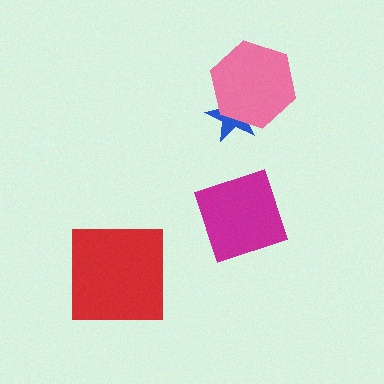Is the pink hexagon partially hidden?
No, no other shape covers it.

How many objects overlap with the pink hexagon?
1 object overlaps with the pink hexagon.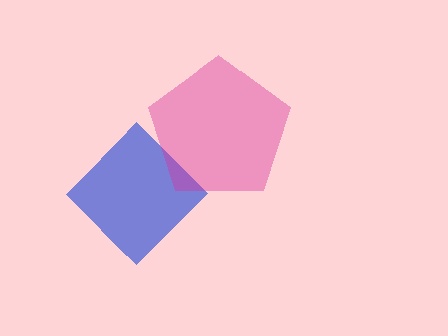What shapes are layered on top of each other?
The layered shapes are: a blue diamond, a magenta pentagon.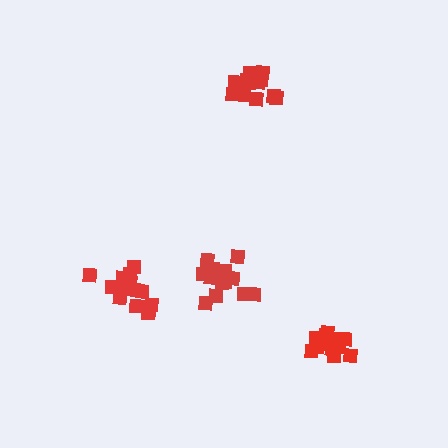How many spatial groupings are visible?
There are 4 spatial groupings.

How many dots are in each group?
Group 1: 14 dots, Group 2: 13 dots, Group 3: 15 dots, Group 4: 17 dots (59 total).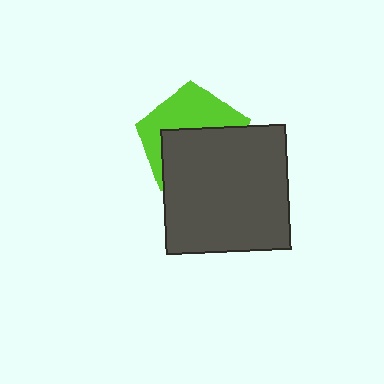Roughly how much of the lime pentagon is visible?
A small part of it is visible (roughly 44%).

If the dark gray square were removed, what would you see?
You would see the complete lime pentagon.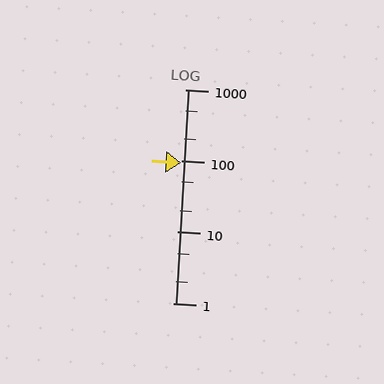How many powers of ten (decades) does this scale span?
The scale spans 3 decades, from 1 to 1000.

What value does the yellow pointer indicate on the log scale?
The pointer indicates approximately 93.